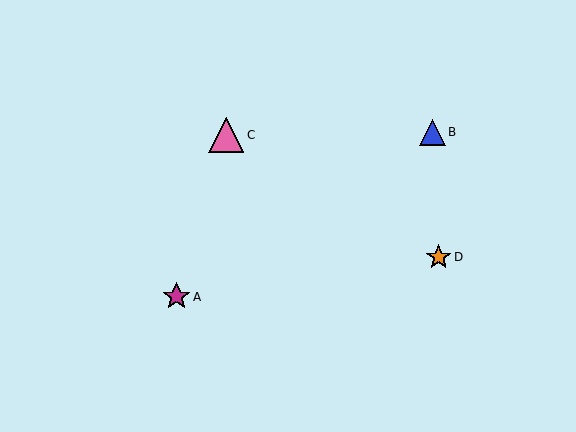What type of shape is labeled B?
Shape B is a blue triangle.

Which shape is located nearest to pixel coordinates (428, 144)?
The blue triangle (labeled B) at (432, 132) is nearest to that location.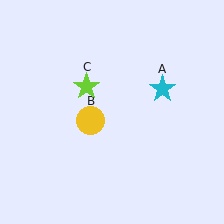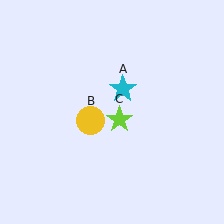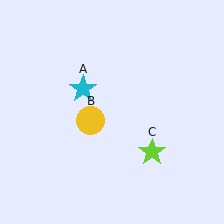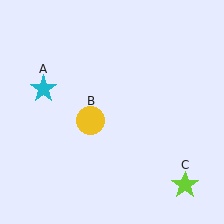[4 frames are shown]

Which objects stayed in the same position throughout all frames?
Yellow circle (object B) remained stationary.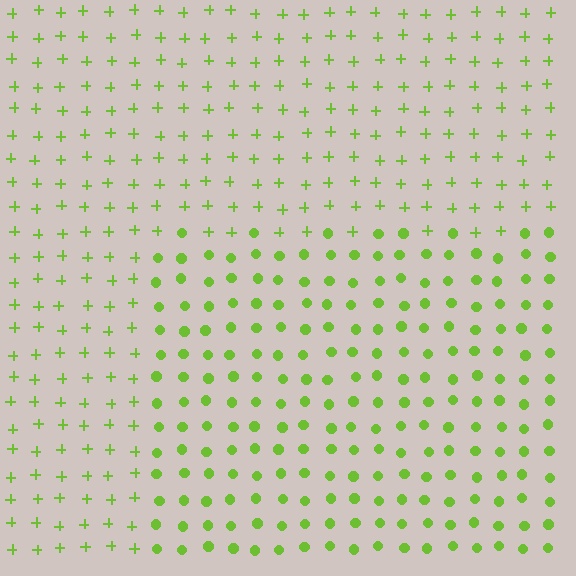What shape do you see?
I see a rectangle.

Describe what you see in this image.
The image is filled with small lime elements arranged in a uniform grid. A rectangle-shaped region contains circles, while the surrounding area contains plus signs. The boundary is defined purely by the change in element shape.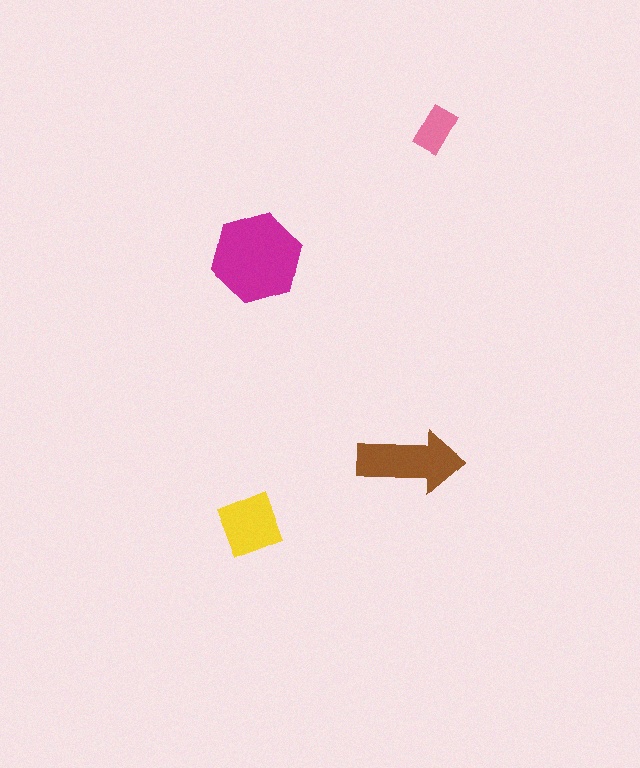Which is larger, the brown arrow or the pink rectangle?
The brown arrow.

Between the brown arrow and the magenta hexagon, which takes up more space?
The magenta hexagon.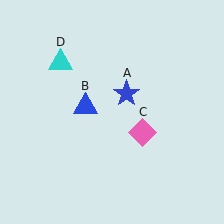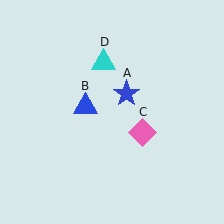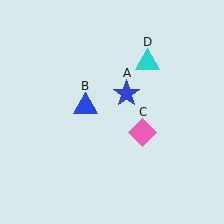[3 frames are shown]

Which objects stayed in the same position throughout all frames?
Blue star (object A) and blue triangle (object B) and pink diamond (object C) remained stationary.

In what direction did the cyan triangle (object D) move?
The cyan triangle (object D) moved right.